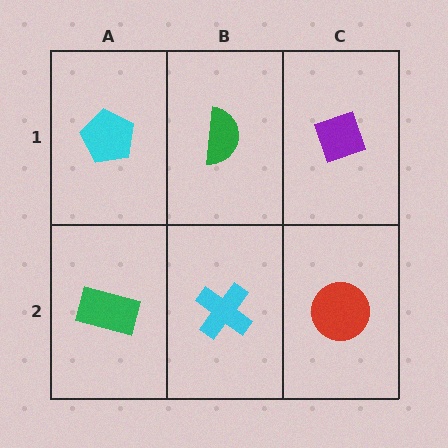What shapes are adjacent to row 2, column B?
A green semicircle (row 1, column B), a green rectangle (row 2, column A), a red circle (row 2, column C).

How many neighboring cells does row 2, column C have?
2.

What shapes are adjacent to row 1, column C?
A red circle (row 2, column C), a green semicircle (row 1, column B).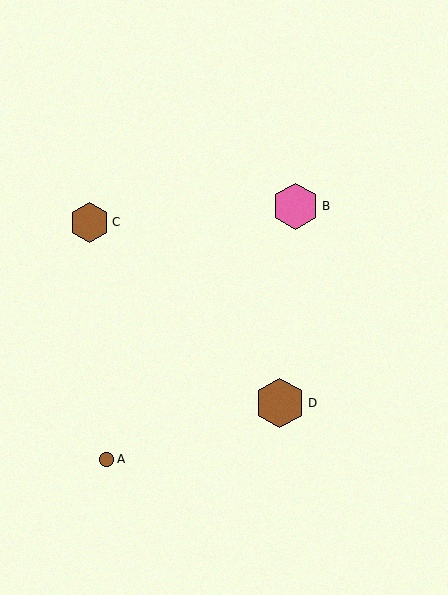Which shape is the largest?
The brown hexagon (labeled D) is the largest.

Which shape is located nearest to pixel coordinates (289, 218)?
The pink hexagon (labeled B) at (296, 206) is nearest to that location.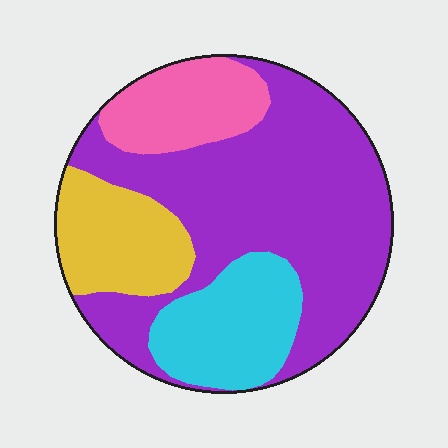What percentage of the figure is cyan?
Cyan covers around 15% of the figure.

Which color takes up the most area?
Purple, at roughly 55%.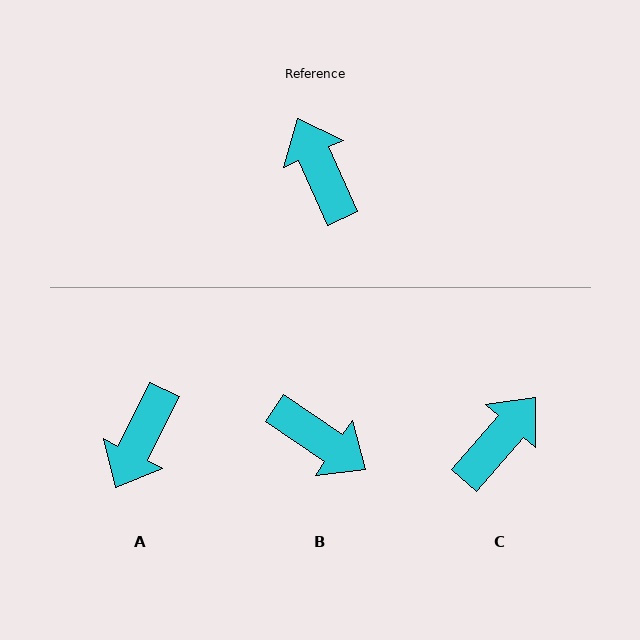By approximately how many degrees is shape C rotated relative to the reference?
Approximately 65 degrees clockwise.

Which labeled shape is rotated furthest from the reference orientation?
B, about 149 degrees away.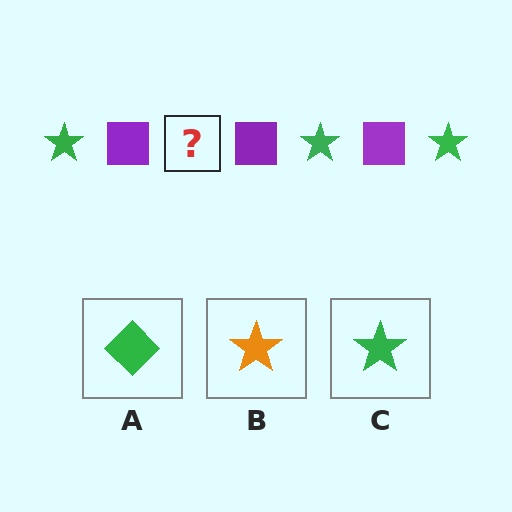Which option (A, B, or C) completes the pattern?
C.